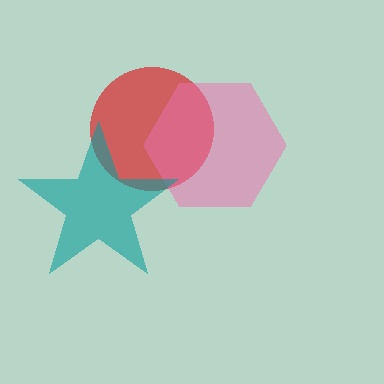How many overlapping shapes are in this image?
There are 3 overlapping shapes in the image.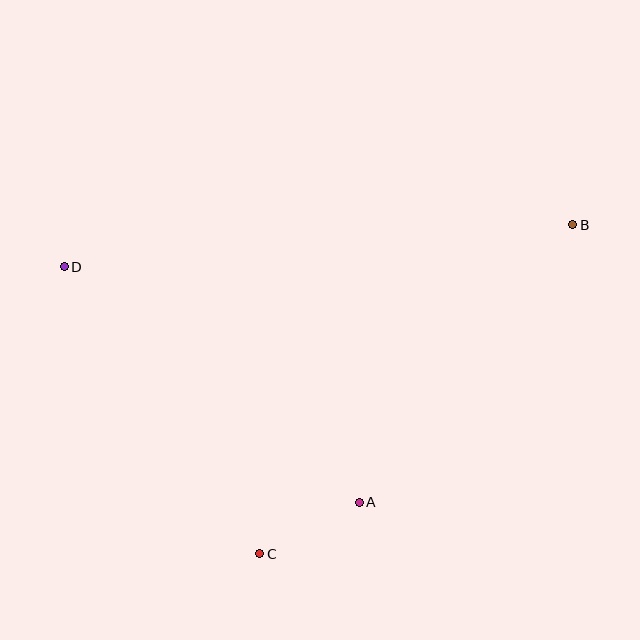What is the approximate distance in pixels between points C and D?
The distance between C and D is approximately 347 pixels.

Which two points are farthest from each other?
Points B and D are farthest from each other.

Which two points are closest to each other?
Points A and C are closest to each other.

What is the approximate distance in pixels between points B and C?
The distance between B and C is approximately 454 pixels.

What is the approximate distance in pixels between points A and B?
The distance between A and B is approximately 350 pixels.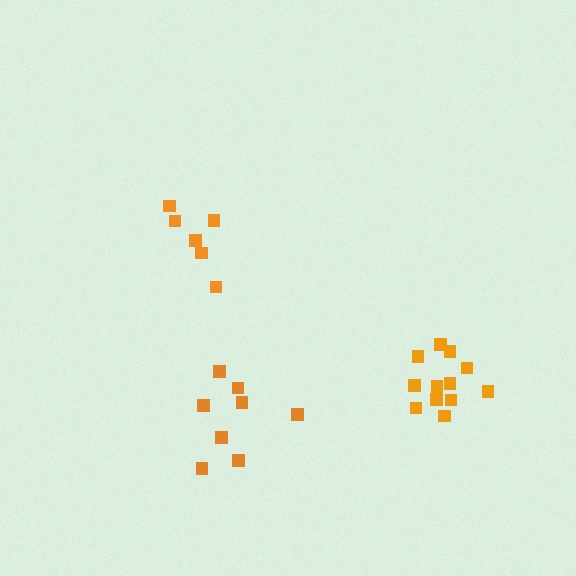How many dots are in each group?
Group 1: 12 dots, Group 2: 8 dots, Group 3: 6 dots (26 total).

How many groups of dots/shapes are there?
There are 3 groups.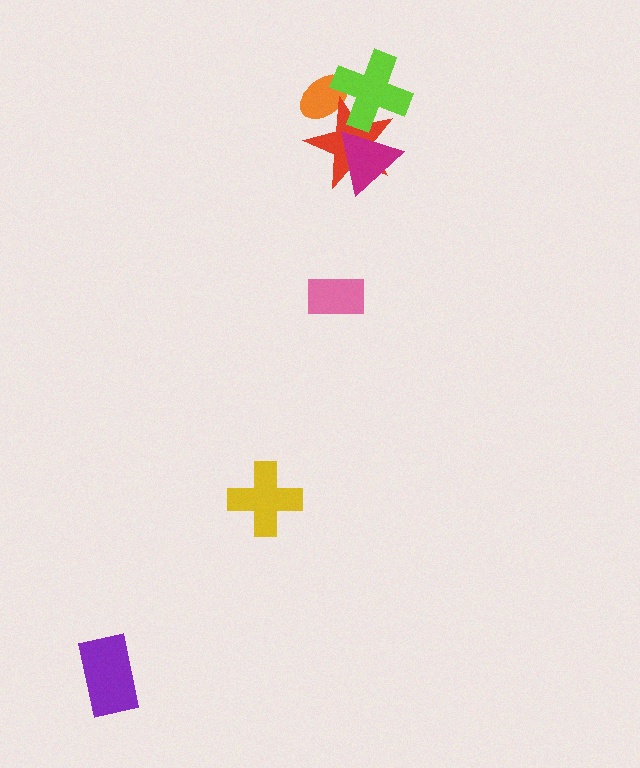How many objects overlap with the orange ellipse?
2 objects overlap with the orange ellipse.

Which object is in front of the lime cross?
The magenta triangle is in front of the lime cross.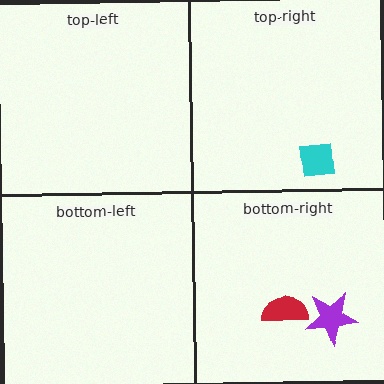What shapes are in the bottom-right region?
The purple star, the red semicircle.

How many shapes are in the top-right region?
1.